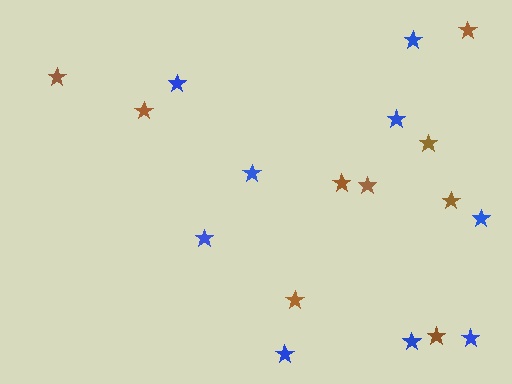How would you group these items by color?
There are 2 groups: one group of brown stars (9) and one group of blue stars (9).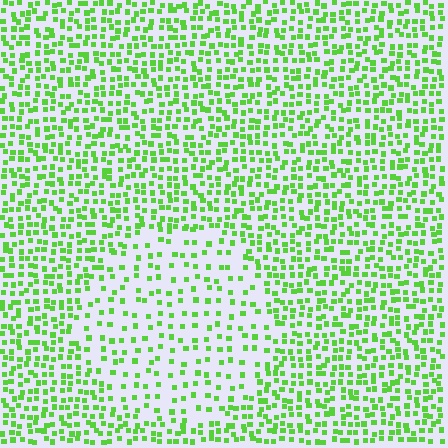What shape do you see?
I see a circle.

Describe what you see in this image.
The image contains small lime elements arranged at two different densities. A circle-shaped region is visible where the elements are less densely packed than the surrounding area.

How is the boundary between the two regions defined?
The boundary is defined by a change in element density (approximately 2.1x ratio). All elements are the same color, size, and shape.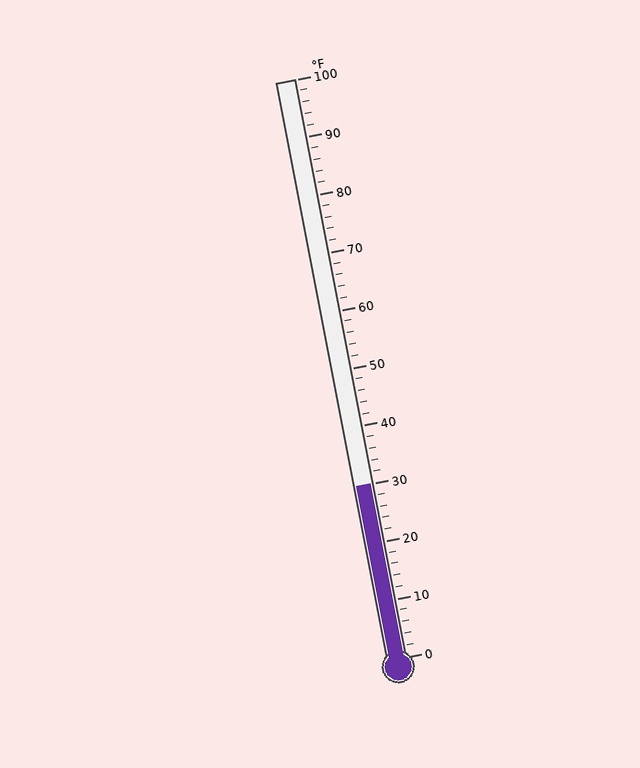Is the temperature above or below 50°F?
The temperature is below 50°F.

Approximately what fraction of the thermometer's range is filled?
The thermometer is filled to approximately 30% of its range.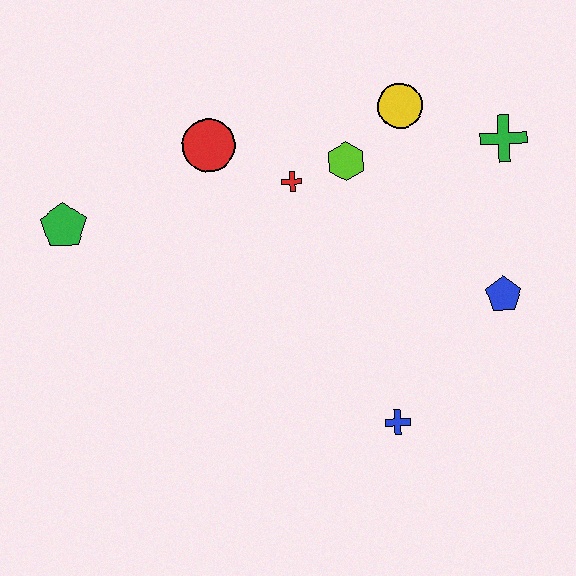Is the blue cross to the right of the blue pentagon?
No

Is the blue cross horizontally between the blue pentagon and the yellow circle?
No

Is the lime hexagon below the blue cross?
No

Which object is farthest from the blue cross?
The green pentagon is farthest from the blue cross.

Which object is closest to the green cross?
The yellow circle is closest to the green cross.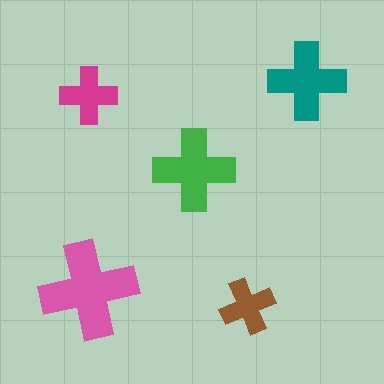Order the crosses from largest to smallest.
the pink one, the green one, the teal one, the magenta one, the brown one.